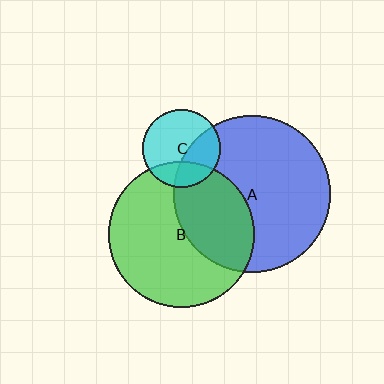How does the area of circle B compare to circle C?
Approximately 3.4 times.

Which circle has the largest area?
Circle A (blue).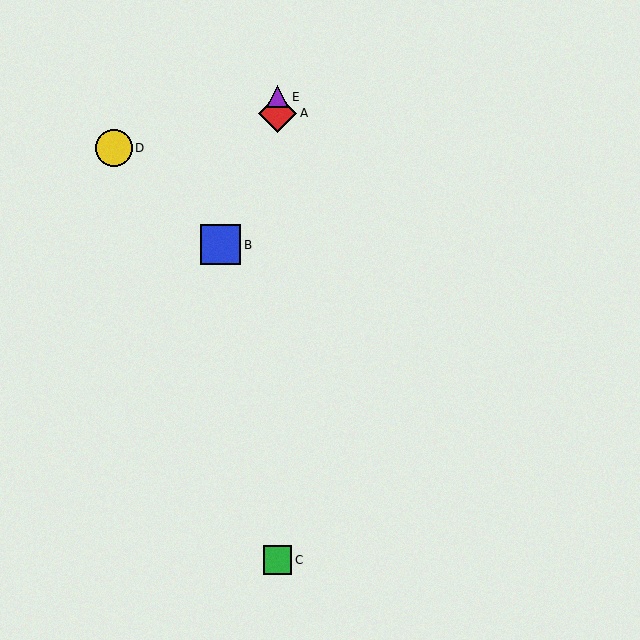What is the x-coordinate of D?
Object D is at x≈114.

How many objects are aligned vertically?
3 objects (A, C, E) are aligned vertically.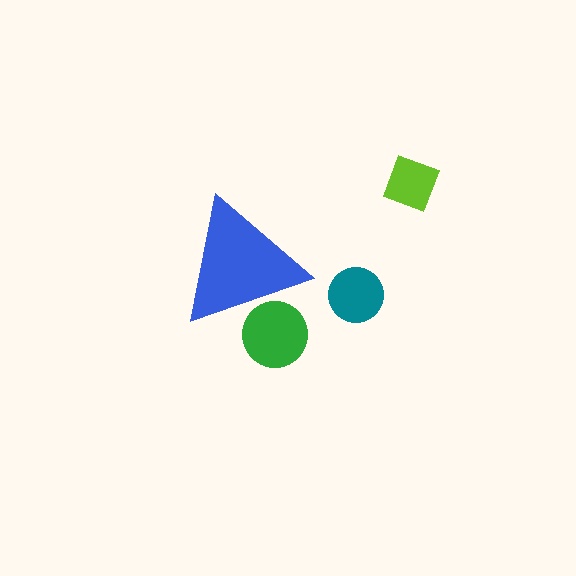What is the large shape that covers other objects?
A blue triangle.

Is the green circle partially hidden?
Yes, the green circle is partially hidden behind the blue triangle.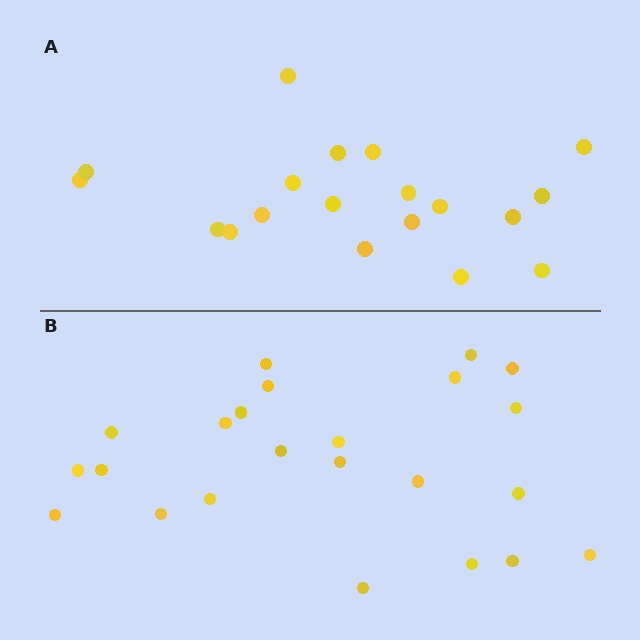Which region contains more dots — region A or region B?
Region B (the bottom region) has more dots.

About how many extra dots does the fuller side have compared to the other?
Region B has about 4 more dots than region A.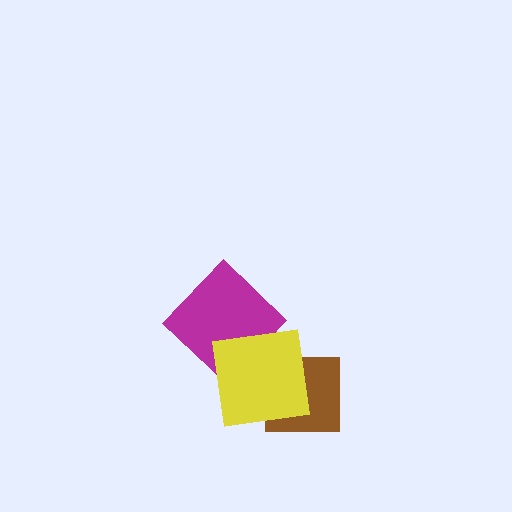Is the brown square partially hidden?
Yes, it is partially covered by another shape.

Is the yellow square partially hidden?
No, no other shape covers it.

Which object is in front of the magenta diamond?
The yellow square is in front of the magenta diamond.